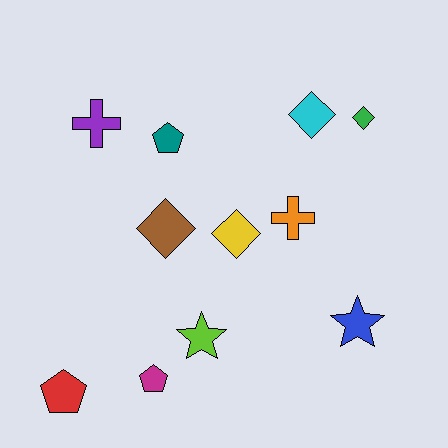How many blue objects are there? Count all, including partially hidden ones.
There is 1 blue object.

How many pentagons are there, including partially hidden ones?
There are 3 pentagons.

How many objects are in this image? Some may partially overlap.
There are 11 objects.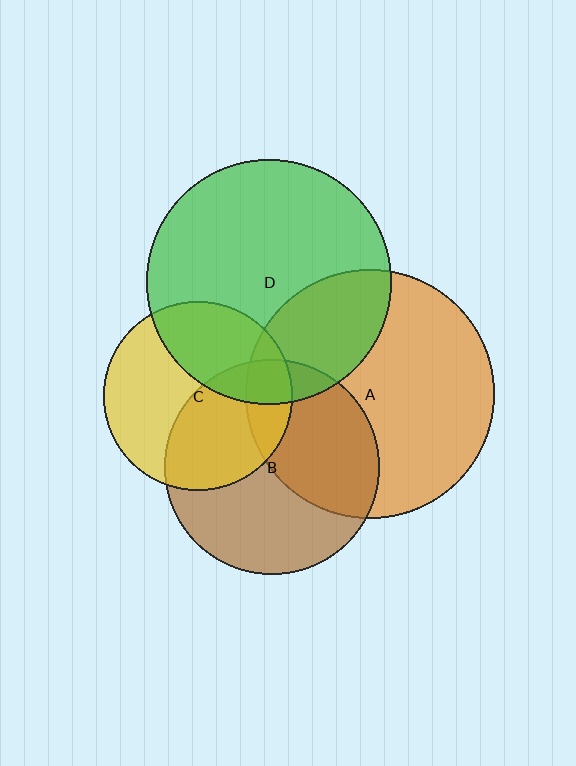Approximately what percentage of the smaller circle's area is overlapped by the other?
Approximately 10%.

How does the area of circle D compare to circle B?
Approximately 1.3 times.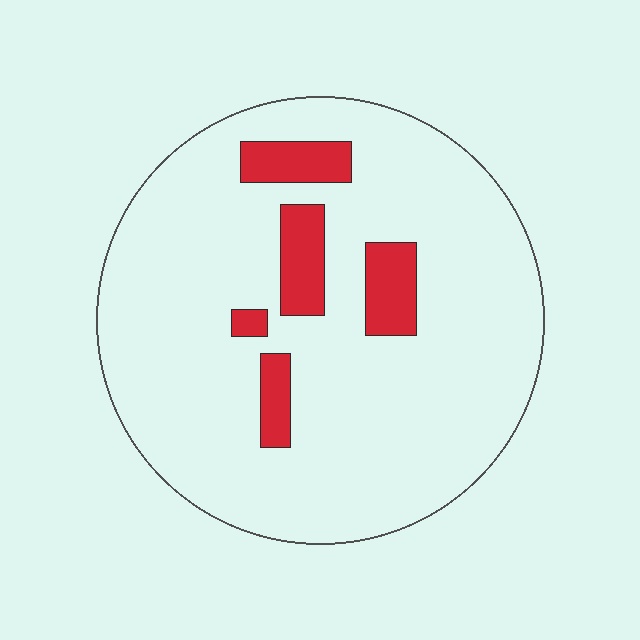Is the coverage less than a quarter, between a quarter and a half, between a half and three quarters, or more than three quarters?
Less than a quarter.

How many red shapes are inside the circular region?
5.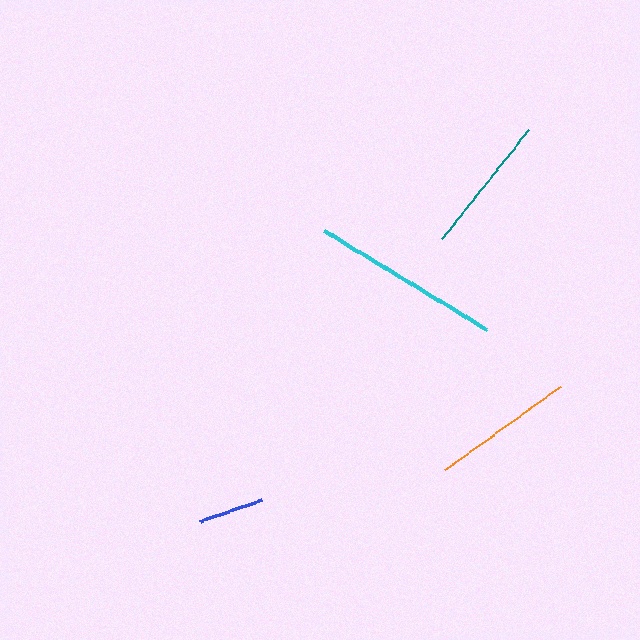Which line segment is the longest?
The cyan line is the longest at approximately 190 pixels.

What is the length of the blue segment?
The blue segment is approximately 65 pixels long.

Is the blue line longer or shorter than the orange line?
The orange line is longer than the blue line.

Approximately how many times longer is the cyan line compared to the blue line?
The cyan line is approximately 2.9 times the length of the blue line.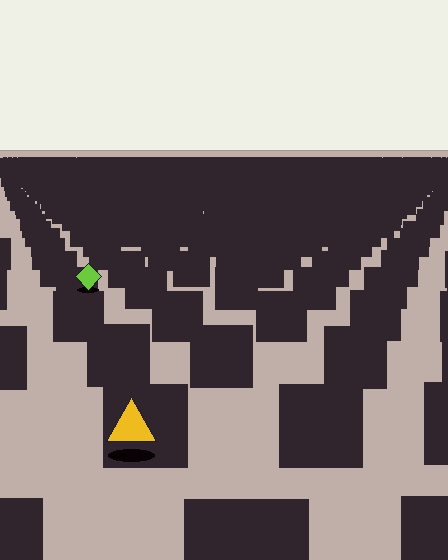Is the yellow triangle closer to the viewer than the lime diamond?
Yes. The yellow triangle is closer — you can tell from the texture gradient: the ground texture is coarser near it.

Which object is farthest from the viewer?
The lime diamond is farthest from the viewer. It appears smaller and the ground texture around it is denser.